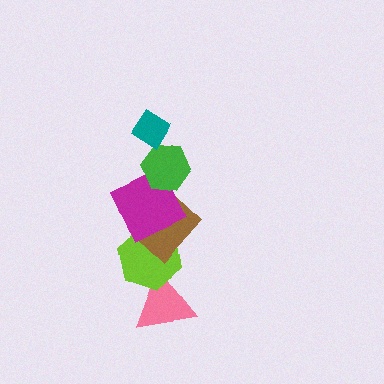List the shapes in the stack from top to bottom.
From top to bottom: the teal diamond, the green hexagon, the magenta square, the brown rectangle, the lime hexagon, the pink triangle.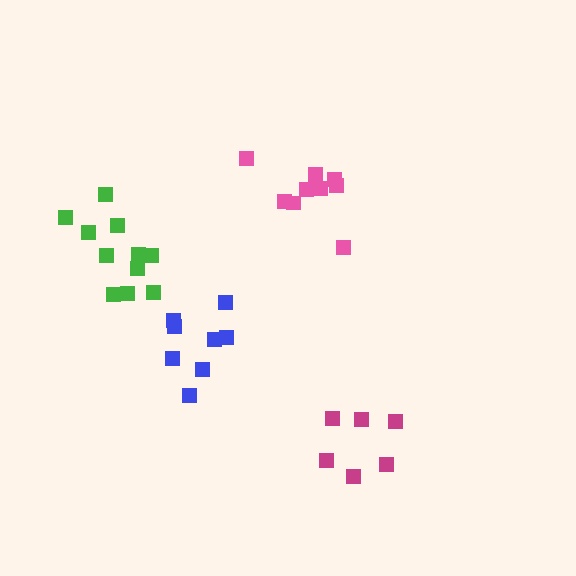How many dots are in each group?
Group 1: 8 dots, Group 2: 9 dots, Group 3: 11 dots, Group 4: 6 dots (34 total).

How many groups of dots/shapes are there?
There are 4 groups.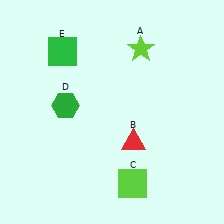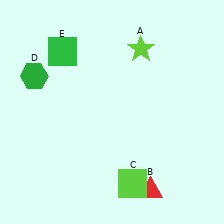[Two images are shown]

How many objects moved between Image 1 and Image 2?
2 objects moved between the two images.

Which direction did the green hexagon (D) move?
The green hexagon (D) moved left.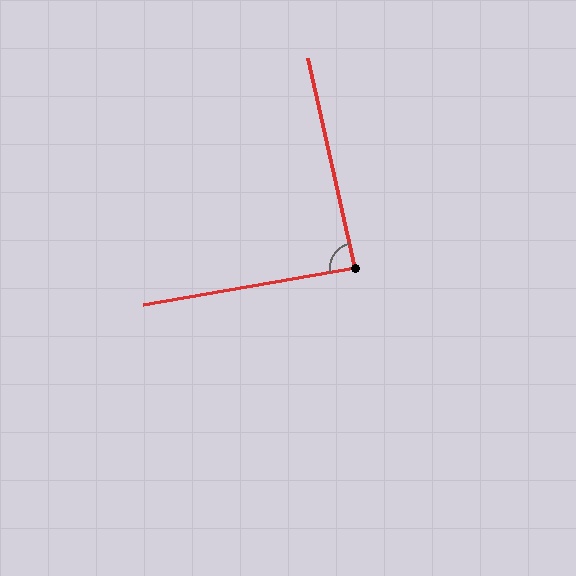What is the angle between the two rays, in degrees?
Approximately 87 degrees.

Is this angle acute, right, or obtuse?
It is approximately a right angle.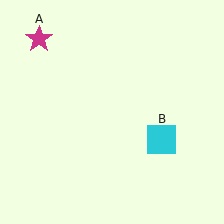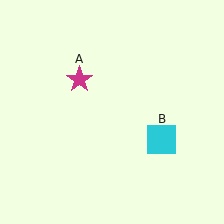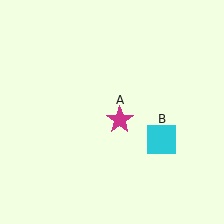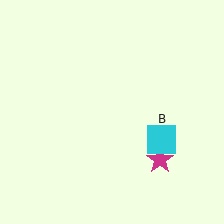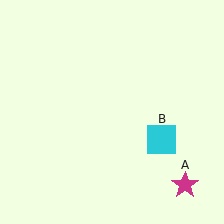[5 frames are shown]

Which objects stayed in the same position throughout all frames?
Cyan square (object B) remained stationary.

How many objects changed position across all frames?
1 object changed position: magenta star (object A).